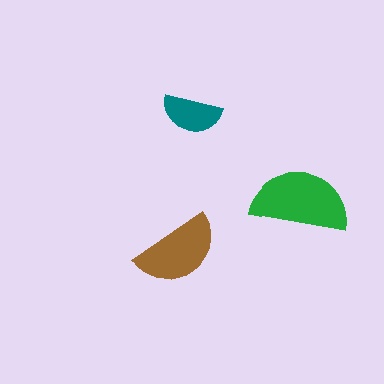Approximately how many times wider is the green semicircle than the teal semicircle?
About 1.5 times wider.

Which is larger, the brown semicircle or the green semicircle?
The green one.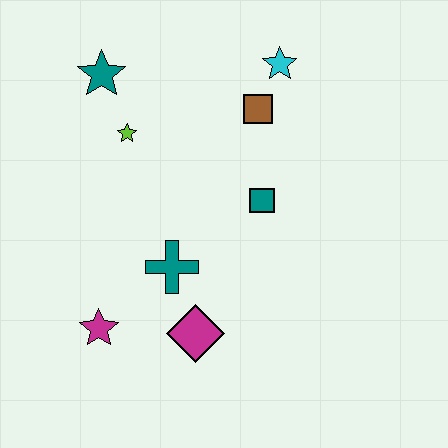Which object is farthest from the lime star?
The magenta diamond is farthest from the lime star.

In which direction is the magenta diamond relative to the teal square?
The magenta diamond is below the teal square.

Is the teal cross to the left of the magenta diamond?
Yes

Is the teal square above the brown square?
No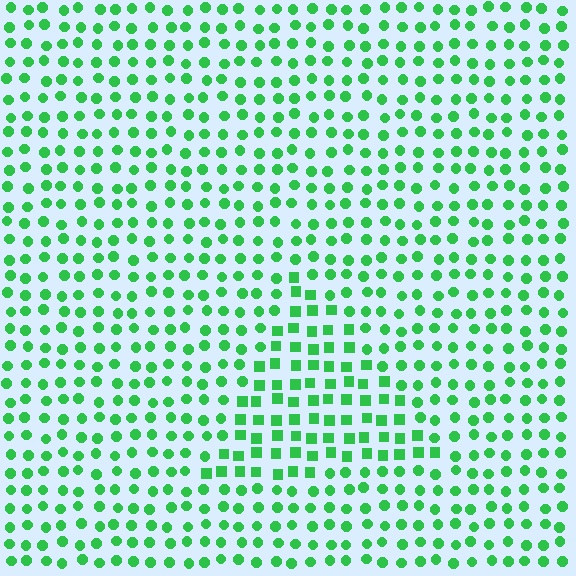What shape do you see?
I see a triangle.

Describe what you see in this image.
The image is filled with small green elements arranged in a uniform grid. A triangle-shaped region contains squares, while the surrounding area contains circles. The boundary is defined purely by the change in element shape.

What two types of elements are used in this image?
The image uses squares inside the triangle region and circles outside it.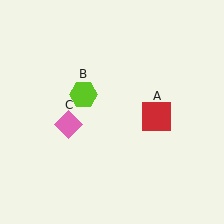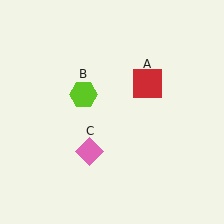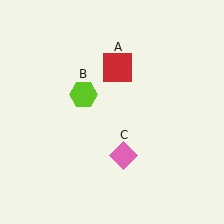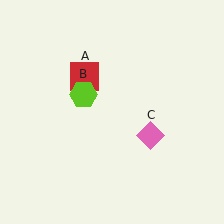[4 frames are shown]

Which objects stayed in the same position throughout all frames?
Lime hexagon (object B) remained stationary.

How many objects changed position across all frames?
2 objects changed position: red square (object A), pink diamond (object C).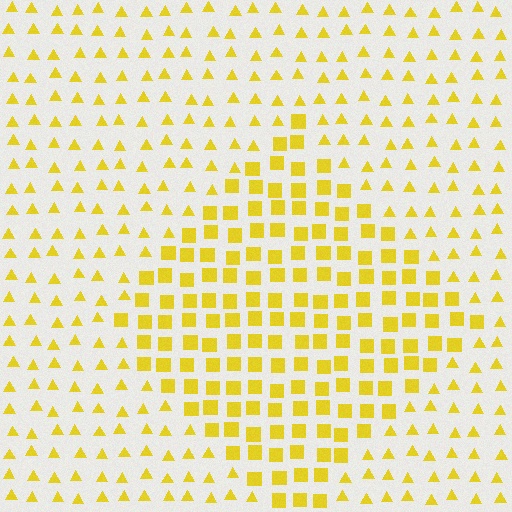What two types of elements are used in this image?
The image uses squares inside the diamond region and triangles outside it.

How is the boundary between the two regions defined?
The boundary is defined by a change in element shape: squares inside vs. triangles outside. All elements share the same color and spacing.